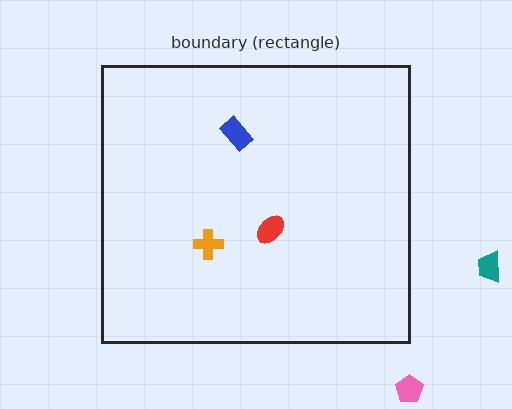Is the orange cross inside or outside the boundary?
Inside.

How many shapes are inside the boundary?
3 inside, 2 outside.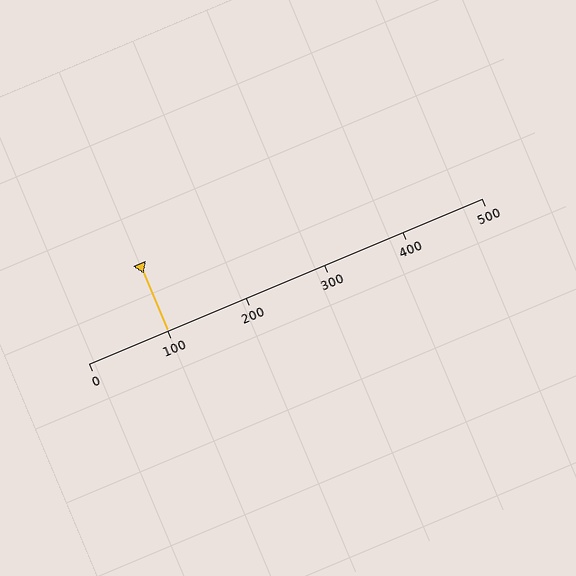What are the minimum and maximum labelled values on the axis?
The axis runs from 0 to 500.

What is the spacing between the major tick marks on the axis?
The major ticks are spaced 100 apart.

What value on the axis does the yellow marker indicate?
The marker indicates approximately 100.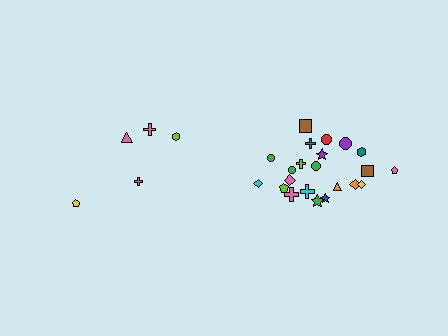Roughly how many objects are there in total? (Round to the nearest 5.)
Roughly 25 objects in total.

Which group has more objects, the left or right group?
The right group.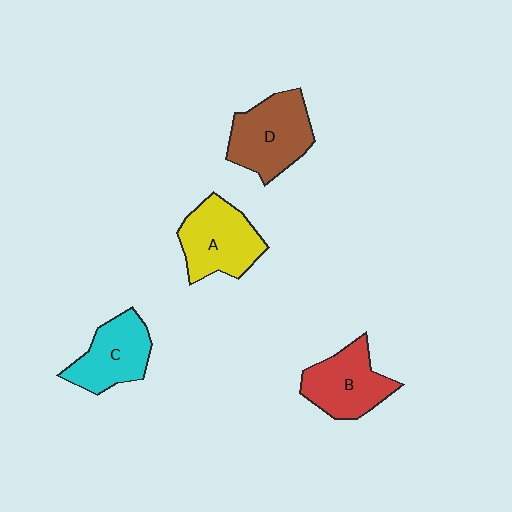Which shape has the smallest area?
Shape C (cyan).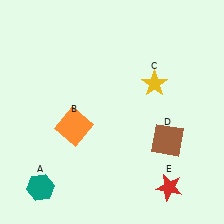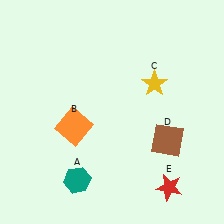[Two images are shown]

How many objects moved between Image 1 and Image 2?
1 object moved between the two images.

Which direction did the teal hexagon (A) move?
The teal hexagon (A) moved right.